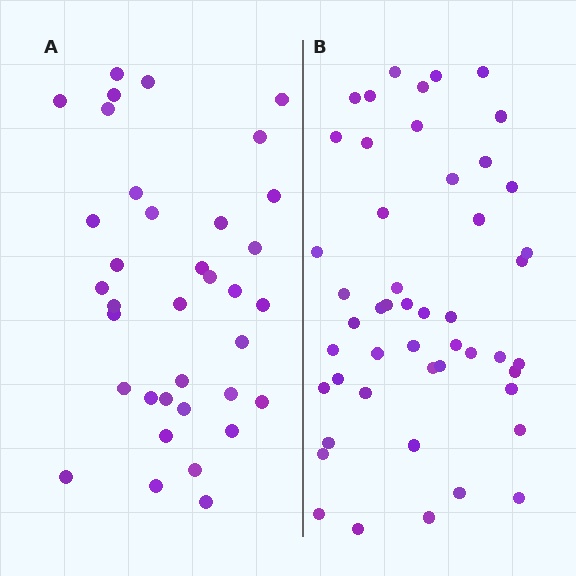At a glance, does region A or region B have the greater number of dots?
Region B (the right region) has more dots.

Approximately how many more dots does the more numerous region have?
Region B has approximately 15 more dots than region A.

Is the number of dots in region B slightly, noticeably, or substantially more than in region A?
Region B has noticeably more, but not dramatically so. The ratio is roughly 1.4 to 1.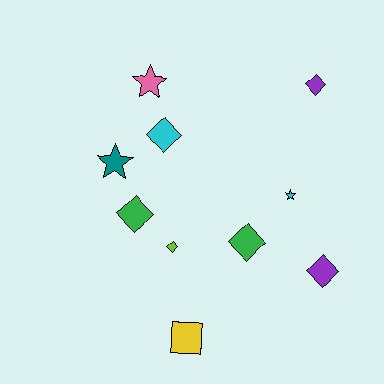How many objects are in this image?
There are 10 objects.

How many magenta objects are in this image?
There are no magenta objects.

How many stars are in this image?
There are 3 stars.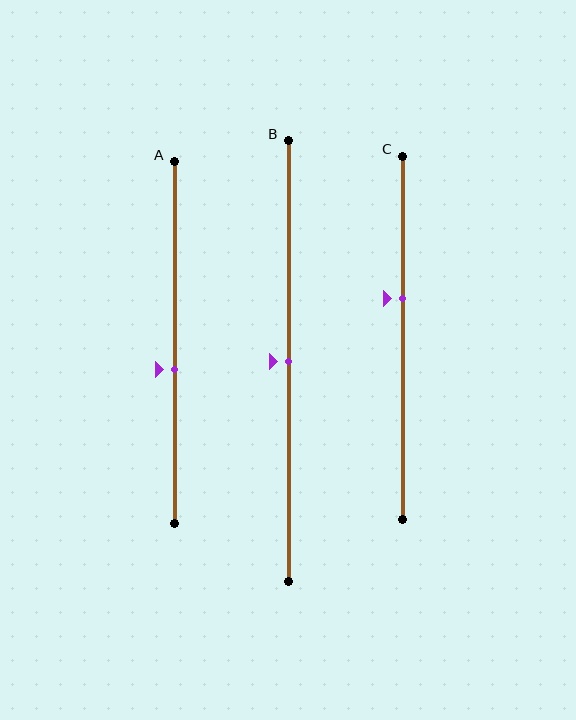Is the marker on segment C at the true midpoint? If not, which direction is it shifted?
No, the marker on segment C is shifted upward by about 11% of the segment length.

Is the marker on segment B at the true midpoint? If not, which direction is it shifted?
Yes, the marker on segment B is at the true midpoint.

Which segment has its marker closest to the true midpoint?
Segment B has its marker closest to the true midpoint.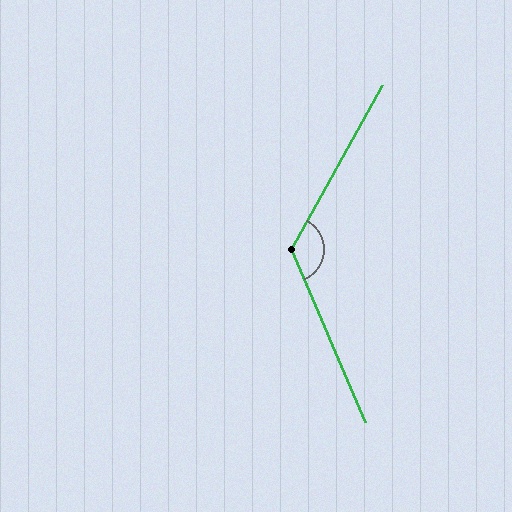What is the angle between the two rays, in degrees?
Approximately 128 degrees.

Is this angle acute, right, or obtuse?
It is obtuse.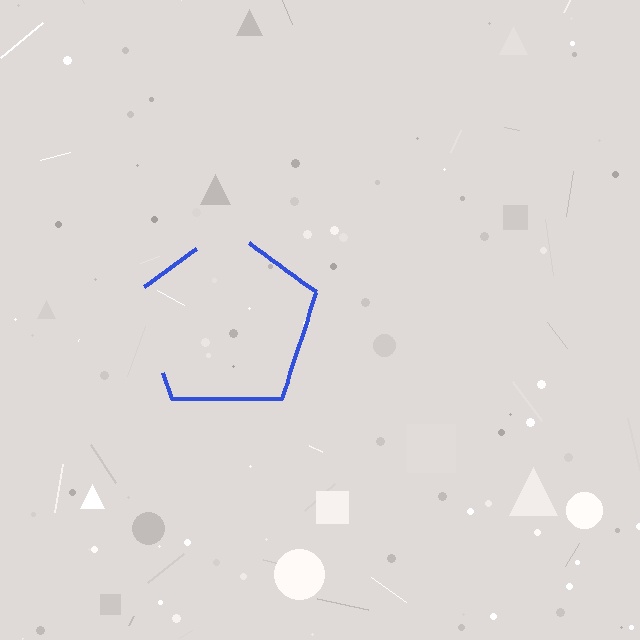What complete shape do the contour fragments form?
The contour fragments form a pentagon.